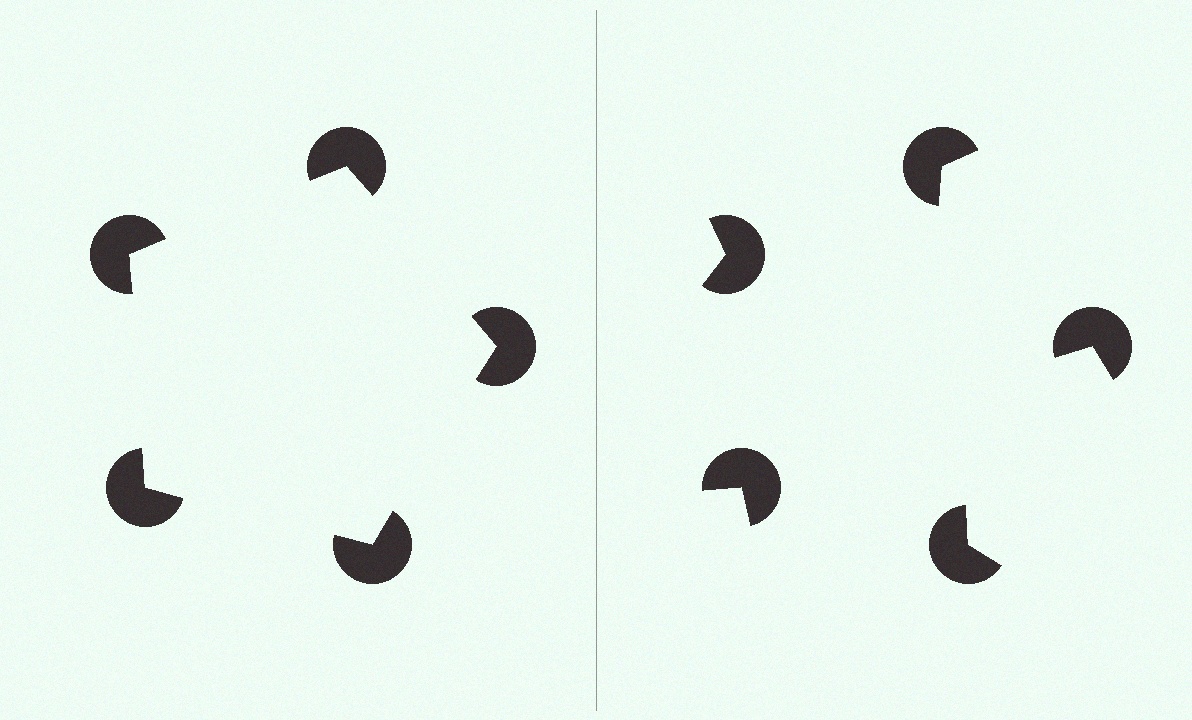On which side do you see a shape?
An illusory pentagon appears on the left side. On the right side the wedge cuts are rotated, so no coherent shape forms.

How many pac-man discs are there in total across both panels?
10 — 5 on each side.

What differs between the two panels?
The pac-man discs are positioned identically on both sides; only the wedge orientations differ. On the left they align to a pentagon; on the right they are misaligned.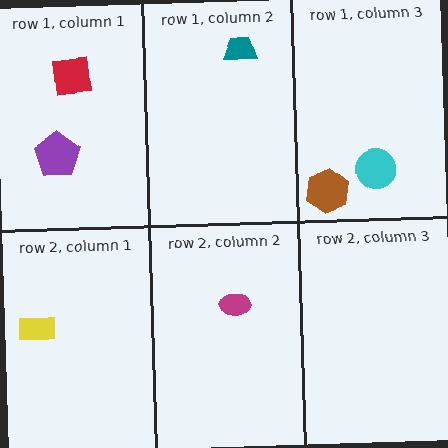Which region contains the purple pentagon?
The row 1, column 1 region.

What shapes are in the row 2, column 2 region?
The magenta ellipse.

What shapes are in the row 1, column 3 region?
The brown hexagon, the cyan circle.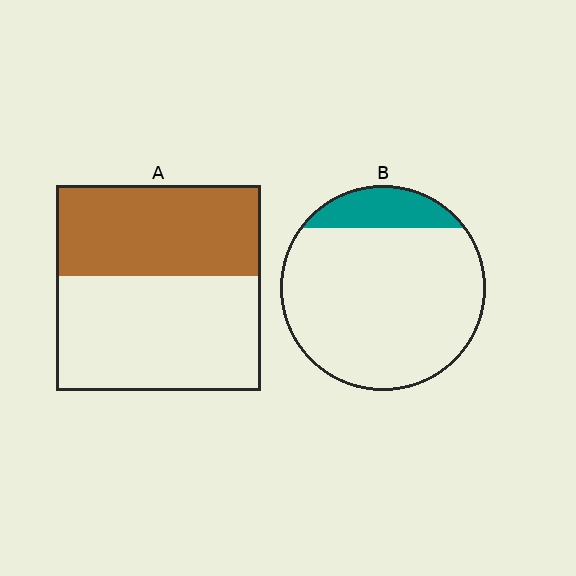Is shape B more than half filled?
No.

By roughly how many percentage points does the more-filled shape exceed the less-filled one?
By roughly 30 percentage points (A over B).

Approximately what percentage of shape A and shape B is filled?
A is approximately 45% and B is approximately 15%.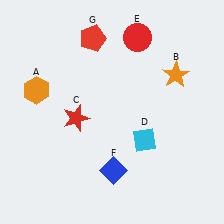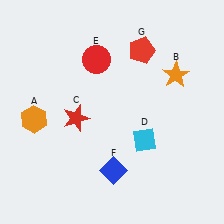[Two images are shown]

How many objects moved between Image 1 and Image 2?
3 objects moved between the two images.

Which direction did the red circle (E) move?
The red circle (E) moved left.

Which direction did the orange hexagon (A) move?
The orange hexagon (A) moved down.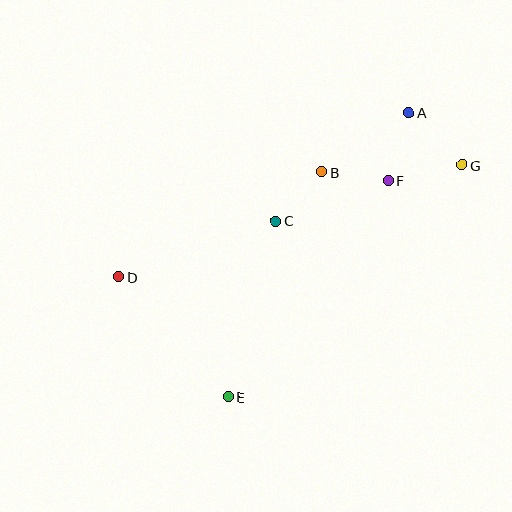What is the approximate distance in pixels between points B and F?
The distance between B and F is approximately 67 pixels.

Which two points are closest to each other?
Points B and C are closest to each other.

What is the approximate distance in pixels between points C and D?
The distance between C and D is approximately 167 pixels.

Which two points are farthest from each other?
Points D and G are farthest from each other.